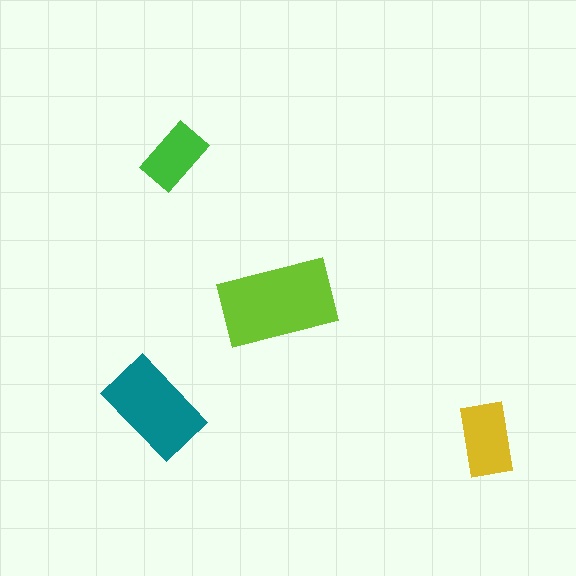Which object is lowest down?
The yellow rectangle is bottommost.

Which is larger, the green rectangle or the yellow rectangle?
The yellow one.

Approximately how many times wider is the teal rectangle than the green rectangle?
About 1.5 times wider.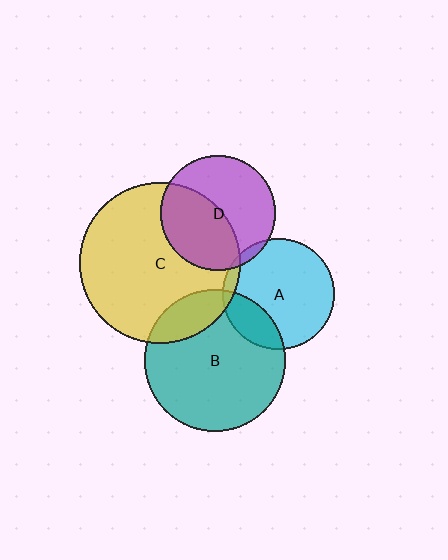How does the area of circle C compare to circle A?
Approximately 2.1 times.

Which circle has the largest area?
Circle C (yellow).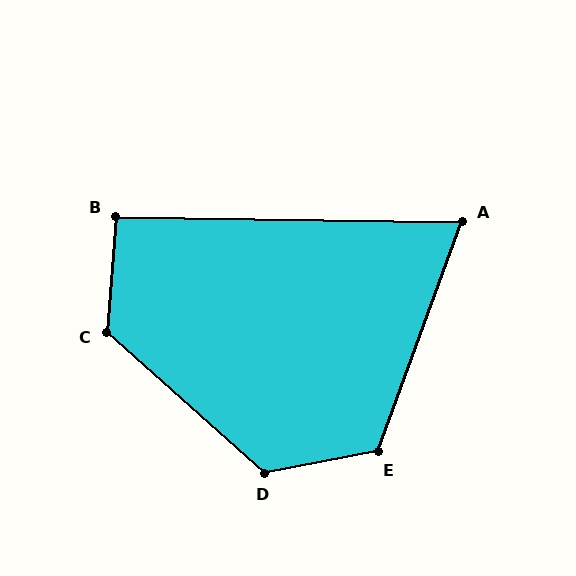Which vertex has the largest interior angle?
D, at approximately 128 degrees.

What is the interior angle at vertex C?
Approximately 127 degrees (obtuse).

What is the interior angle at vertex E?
Approximately 121 degrees (obtuse).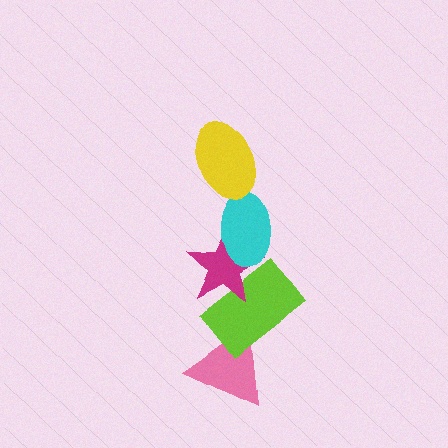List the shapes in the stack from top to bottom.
From top to bottom: the yellow ellipse, the cyan ellipse, the magenta star, the lime rectangle, the pink triangle.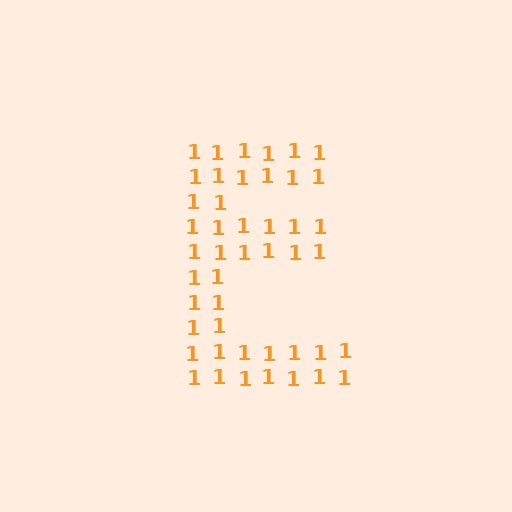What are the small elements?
The small elements are digit 1's.